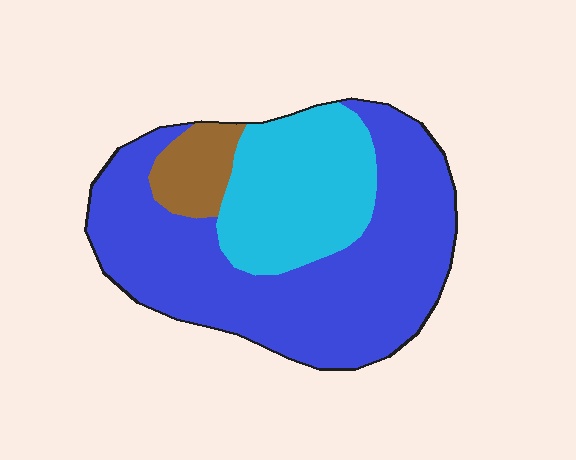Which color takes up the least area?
Brown, at roughly 10%.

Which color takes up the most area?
Blue, at roughly 65%.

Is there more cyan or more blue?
Blue.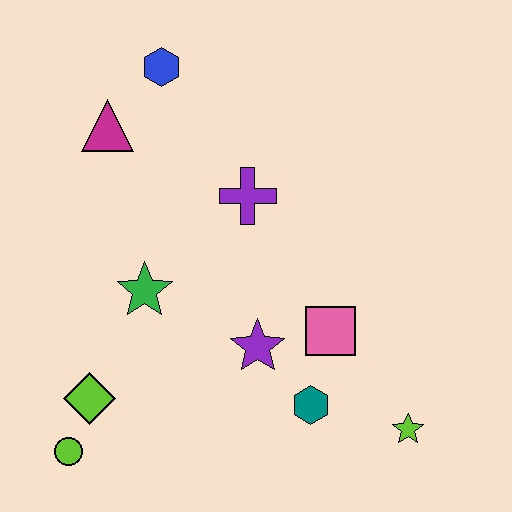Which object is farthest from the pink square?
The blue hexagon is farthest from the pink square.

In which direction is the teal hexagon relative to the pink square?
The teal hexagon is below the pink square.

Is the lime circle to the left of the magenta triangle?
Yes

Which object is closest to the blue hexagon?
The magenta triangle is closest to the blue hexagon.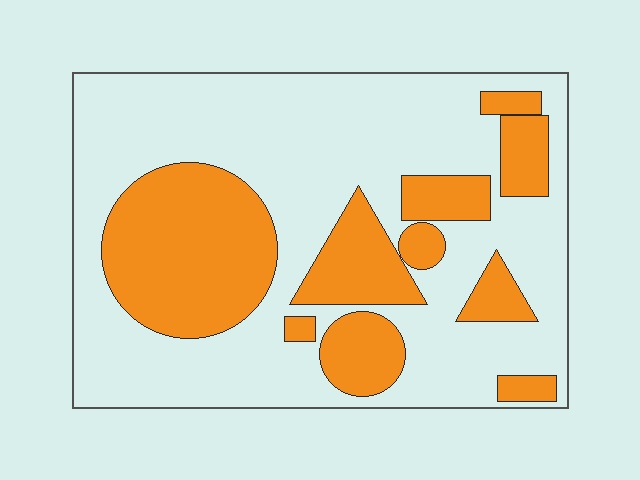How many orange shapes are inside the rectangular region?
10.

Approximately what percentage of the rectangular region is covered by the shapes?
Approximately 35%.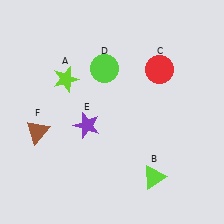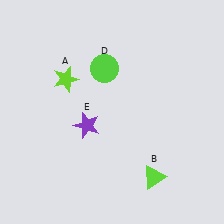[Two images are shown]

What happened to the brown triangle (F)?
The brown triangle (F) was removed in Image 2. It was in the bottom-left area of Image 1.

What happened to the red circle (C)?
The red circle (C) was removed in Image 2. It was in the top-right area of Image 1.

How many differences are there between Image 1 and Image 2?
There are 2 differences between the two images.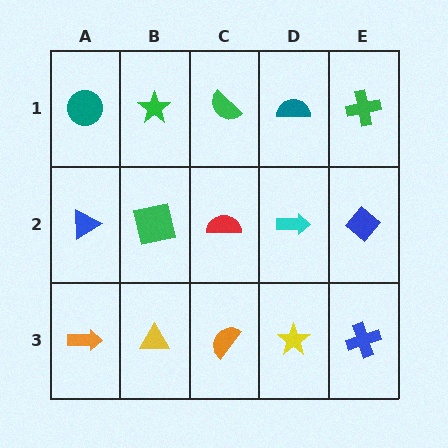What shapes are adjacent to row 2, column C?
A green semicircle (row 1, column C), an orange semicircle (row 3, column C), a green square (row 2, column B), a cyan arrow (row 2, column D).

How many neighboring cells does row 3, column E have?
2.